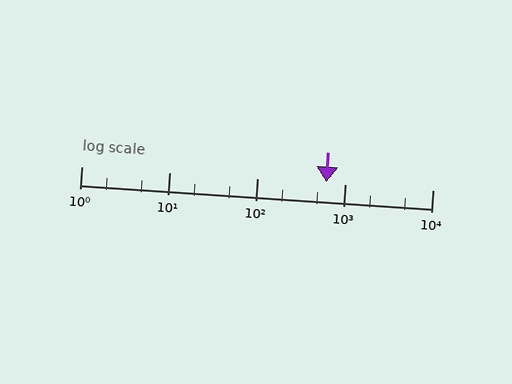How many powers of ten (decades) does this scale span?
The scale spans 4 decades, from 1 to 10000.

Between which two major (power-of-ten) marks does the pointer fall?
The pointer is between 100 and 1000.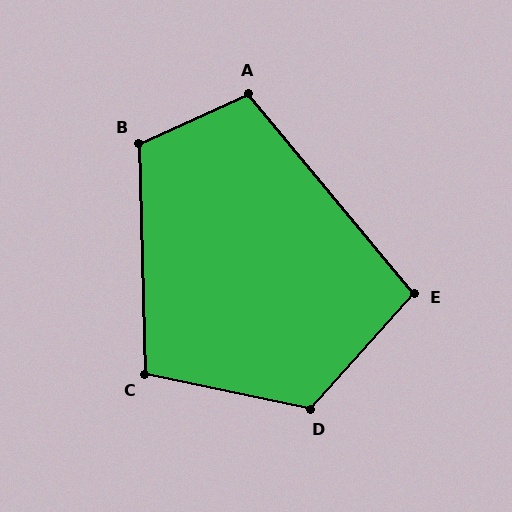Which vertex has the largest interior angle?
D, at approximately 120 degrees.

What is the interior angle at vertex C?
Approximately 103 degrees (obtuse).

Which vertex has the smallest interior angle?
E, at approximately 98 degrees.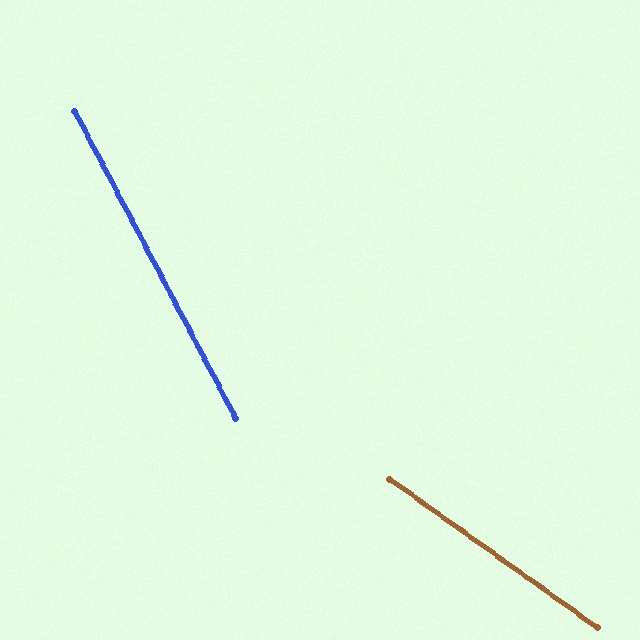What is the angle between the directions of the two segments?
Approximately 27 degrees.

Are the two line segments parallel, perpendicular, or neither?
Neither parallel nor perpendicular — they differ by about 27°.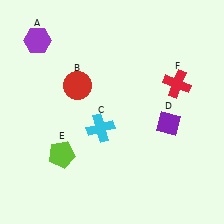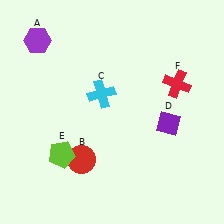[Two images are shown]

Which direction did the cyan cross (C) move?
The cyan cross (C) moved up.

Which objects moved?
The objects that moved are: the red circle (B), the cyan cross (C).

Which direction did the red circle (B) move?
The red circle (B) moved down.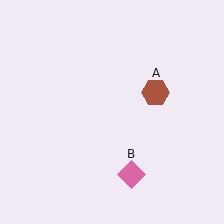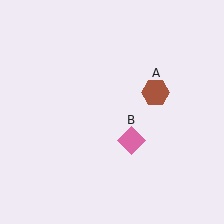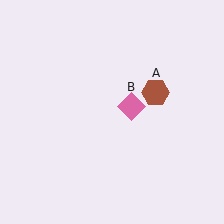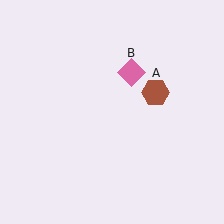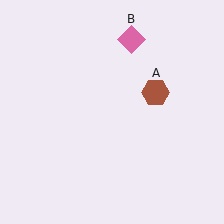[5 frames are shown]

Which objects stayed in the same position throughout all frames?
Brown hexagon (object A) remained stationary.